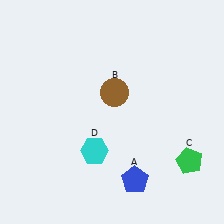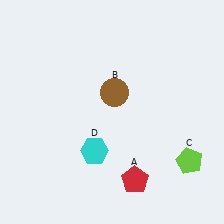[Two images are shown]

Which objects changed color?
A changed from blue to red. C changed from green to lime.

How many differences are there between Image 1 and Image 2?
There are 2 differences between the two images.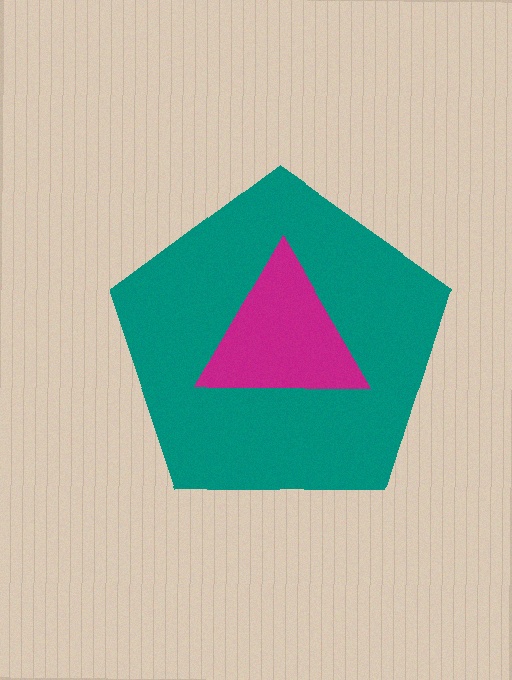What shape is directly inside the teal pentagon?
The magenta triangle.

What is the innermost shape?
The magenta triangle.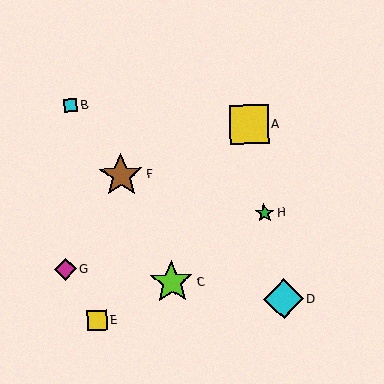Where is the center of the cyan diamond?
The center of the cyan diamond is at (283, 299).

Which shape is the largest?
The brown star (labeled F) is the largest.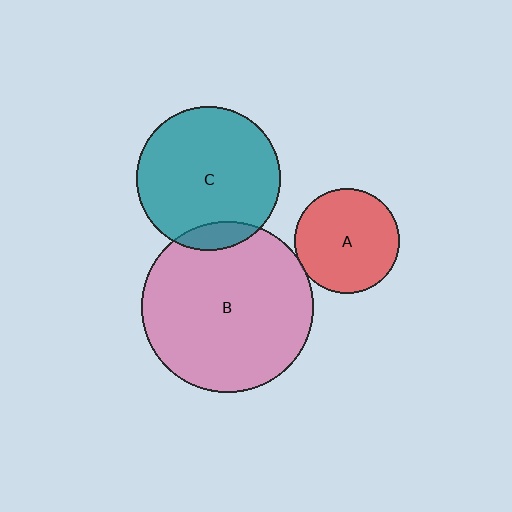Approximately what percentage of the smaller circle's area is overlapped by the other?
Approximately 10%.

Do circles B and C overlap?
Yes.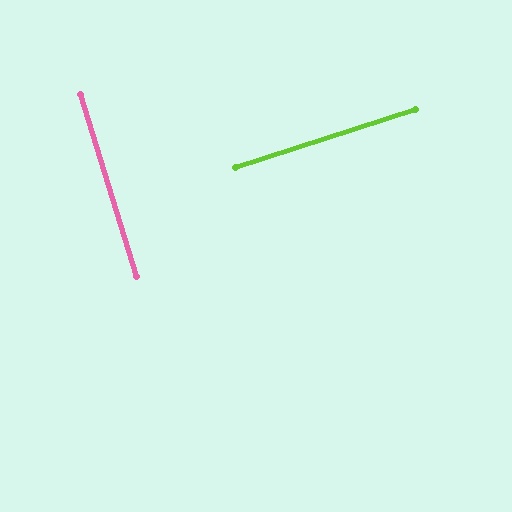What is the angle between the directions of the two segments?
Approximately 89 degrees.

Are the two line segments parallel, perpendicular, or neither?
Perpendicular — they meet at approximately 89°.